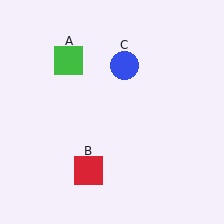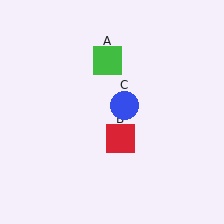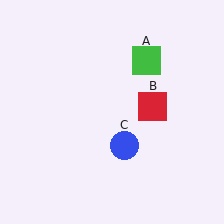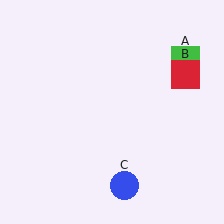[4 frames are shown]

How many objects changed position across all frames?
3 objects changed position: green square (object A), red square (object B), blue circle (object C).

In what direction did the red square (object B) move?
The red square (object B) moved up and to the right.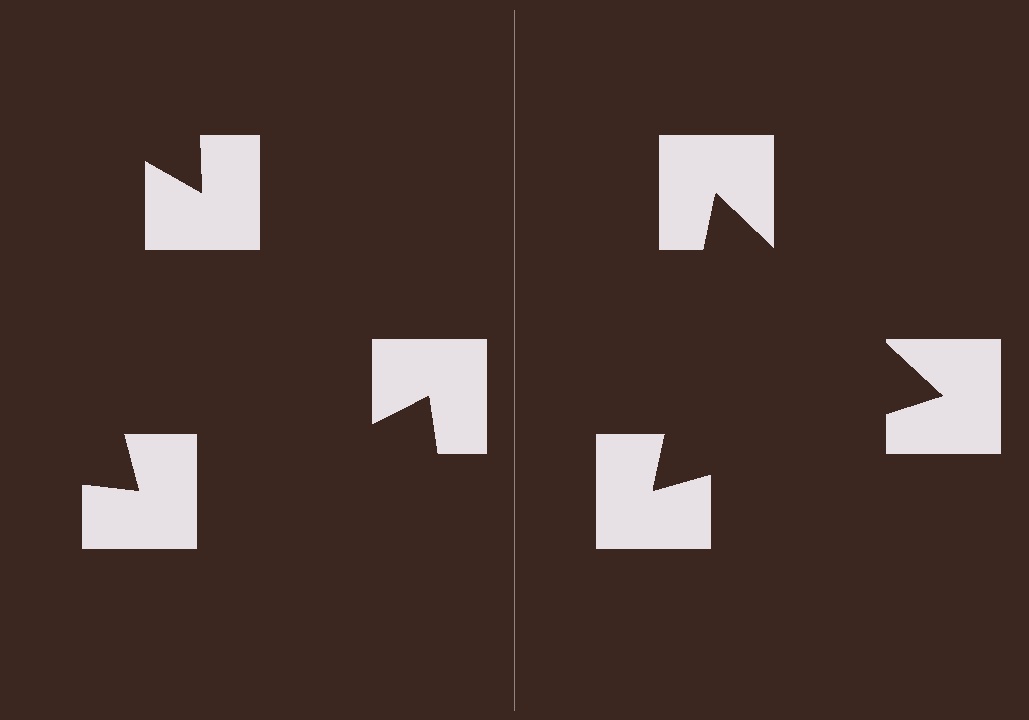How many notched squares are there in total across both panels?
6 — 3 on each side.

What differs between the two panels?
The notched squares are positioned identically on both sides; only the wedge orientations differ. On the right they align to a triangle; on the left they are misaligned.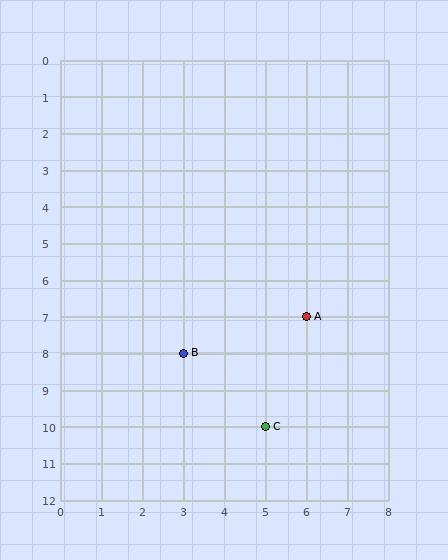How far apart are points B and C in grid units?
Points B and C are 2 columns and 2 rows apart (about 2.8 grid units diagonally).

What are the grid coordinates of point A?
Point A is at grid coordinates (6, 7).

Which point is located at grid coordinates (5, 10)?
Point C is at (5, 10).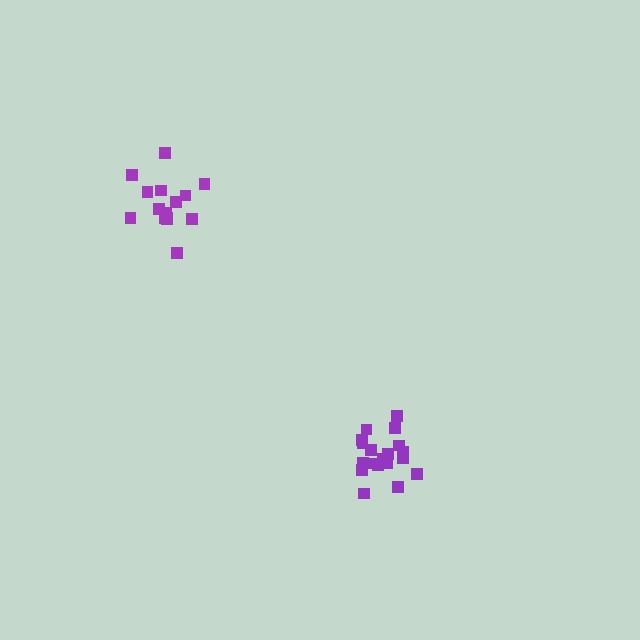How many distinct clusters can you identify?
There are 2 distinct clusters.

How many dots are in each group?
Group 1: 19 dots, Group 2: 15 dots (34 total).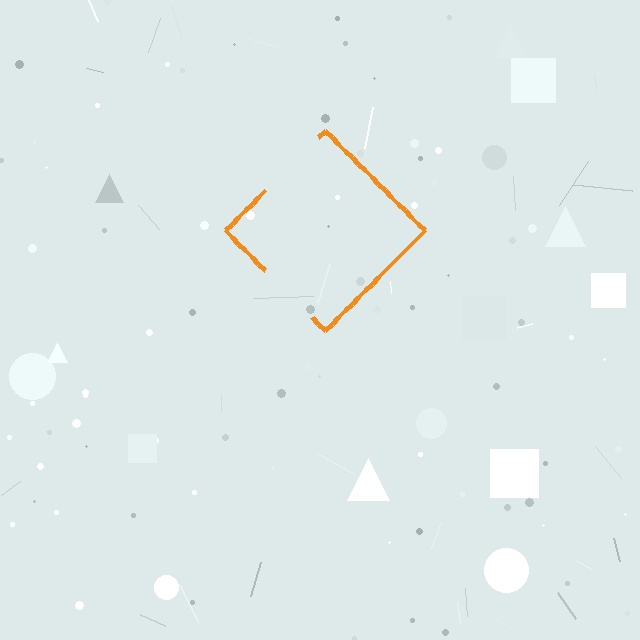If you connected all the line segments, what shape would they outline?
They would outline a diamond.